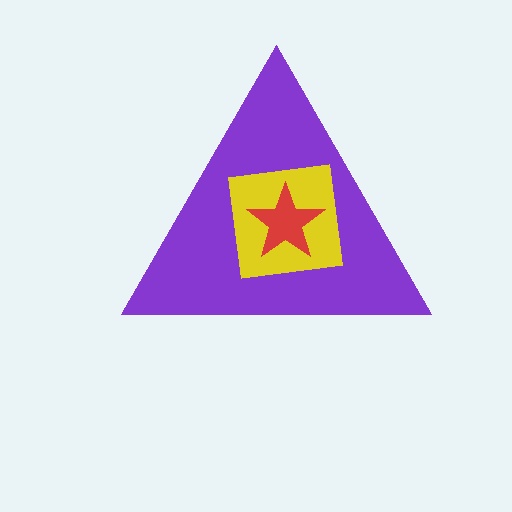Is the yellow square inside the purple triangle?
Yes.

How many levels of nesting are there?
3.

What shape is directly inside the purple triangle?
The yellow square.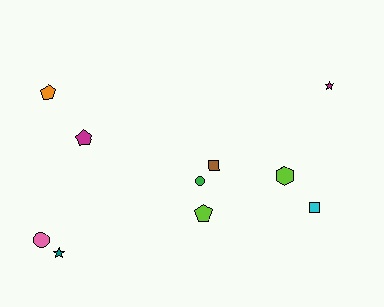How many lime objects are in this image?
There are 2 lime objects.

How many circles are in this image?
There are 2 circles.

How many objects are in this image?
There are 10 objects.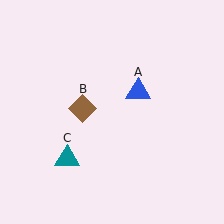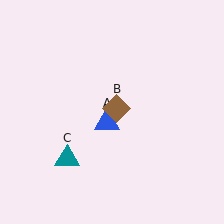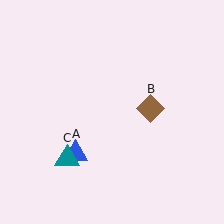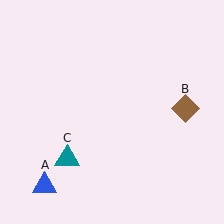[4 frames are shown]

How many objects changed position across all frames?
2 objects changed position: blue triangle (object A), brown diamond (object B).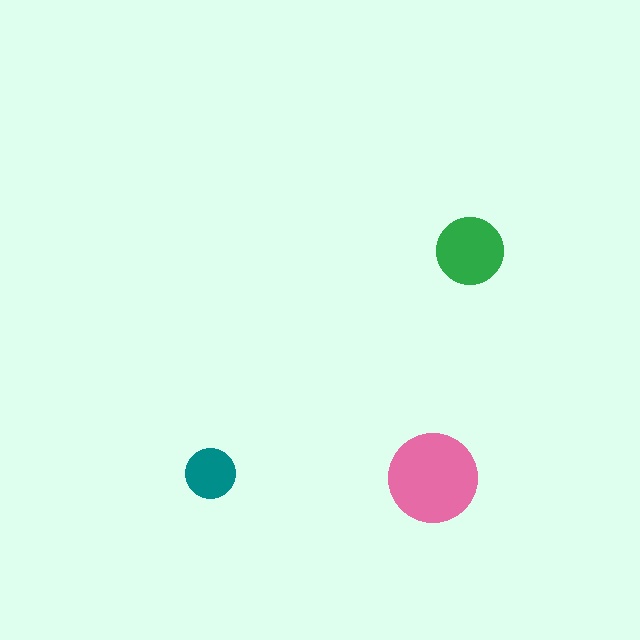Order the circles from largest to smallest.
the pink one, the green one, the teal one.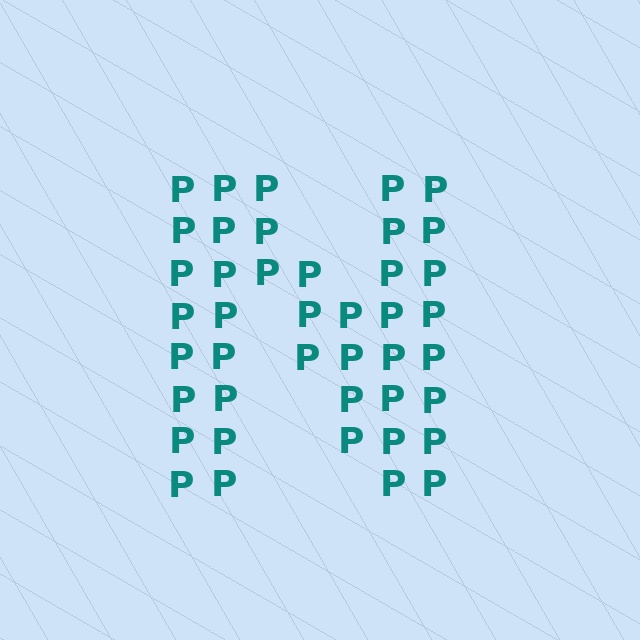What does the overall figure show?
The overall figure shows the letter N.